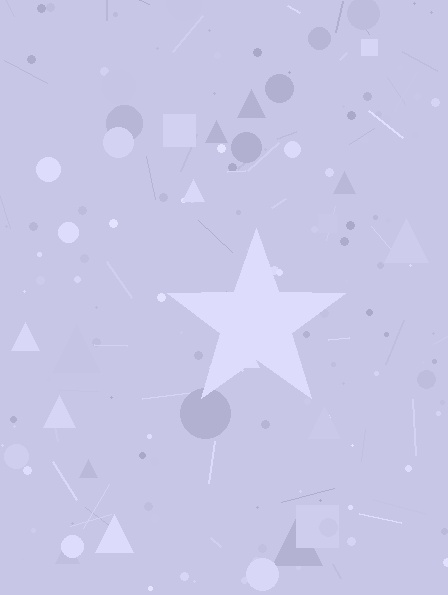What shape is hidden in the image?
A star is hidden in the image.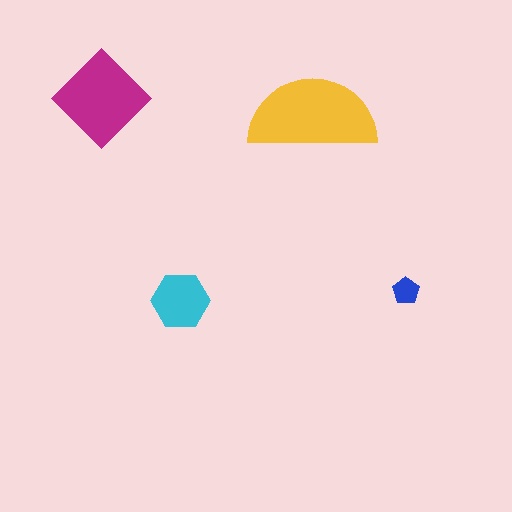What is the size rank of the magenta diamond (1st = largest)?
2nd.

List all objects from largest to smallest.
The yellow semicircle, the magenta diamond, the cyan hexagon, the blue pentagon.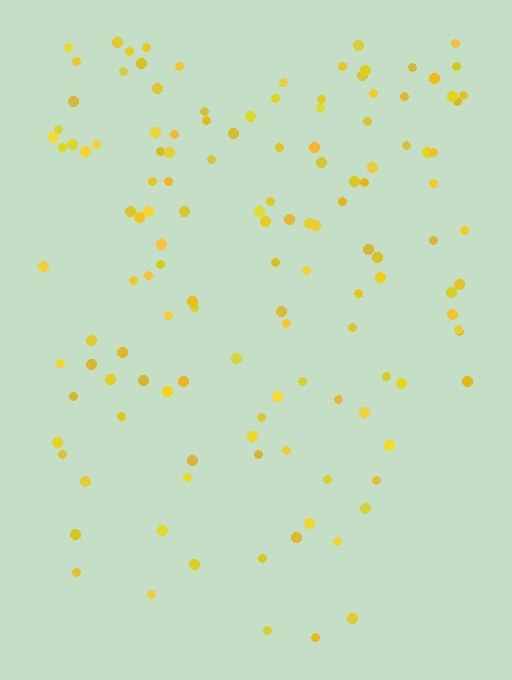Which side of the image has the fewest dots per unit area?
The bottom.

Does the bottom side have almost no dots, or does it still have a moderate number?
Still a moderate number, just noticeably fewer than the top.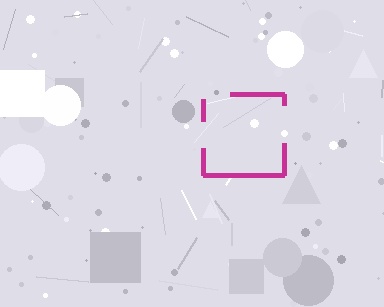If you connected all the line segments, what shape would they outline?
They would outline a square.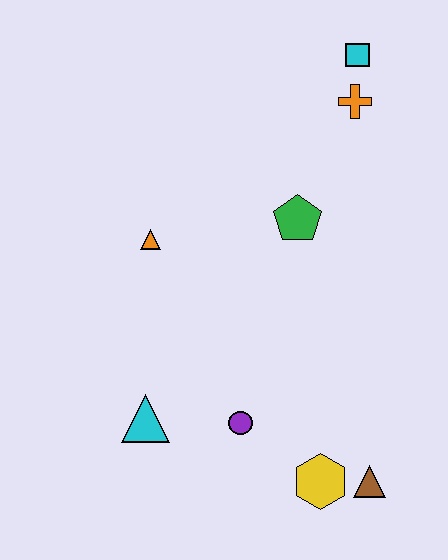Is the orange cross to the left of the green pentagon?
No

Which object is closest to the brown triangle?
The yellow hexagon is closest to the brown triangle.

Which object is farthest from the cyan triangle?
The cyan square is farthest from the cyan triangle.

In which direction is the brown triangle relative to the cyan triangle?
The brown triangle is to the right of the cyan triangle.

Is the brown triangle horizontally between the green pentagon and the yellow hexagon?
No